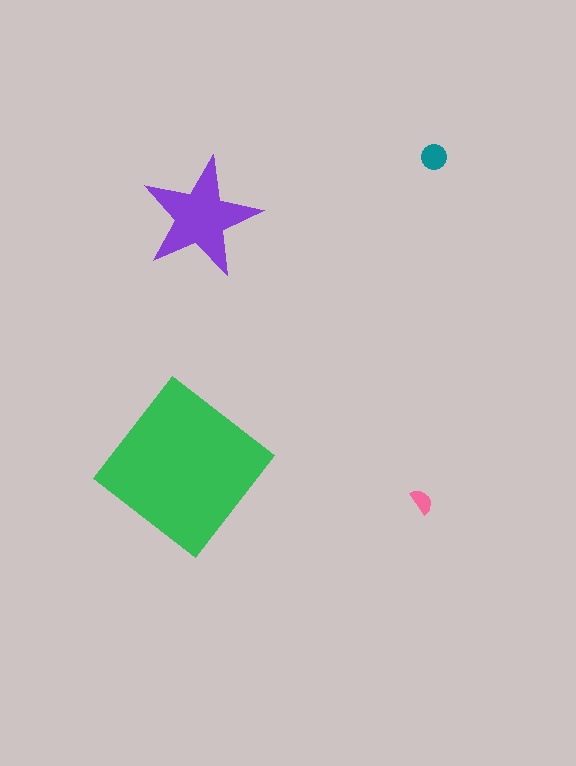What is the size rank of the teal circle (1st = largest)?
3rd.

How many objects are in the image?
There are 4 objects in the image.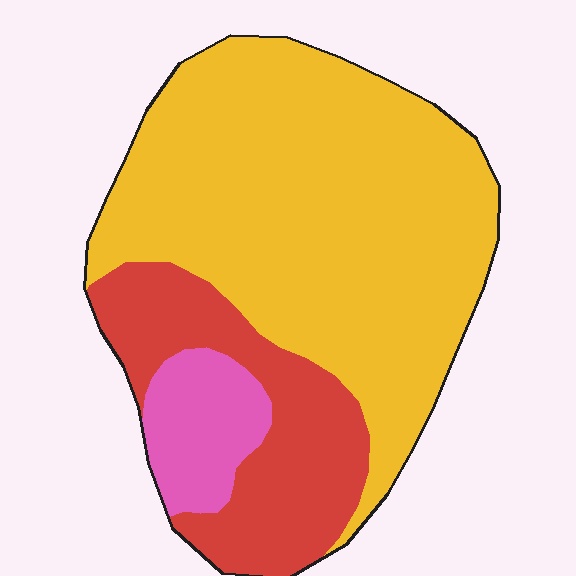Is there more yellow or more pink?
Yellow.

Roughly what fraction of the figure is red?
Red covers 24% of the figure.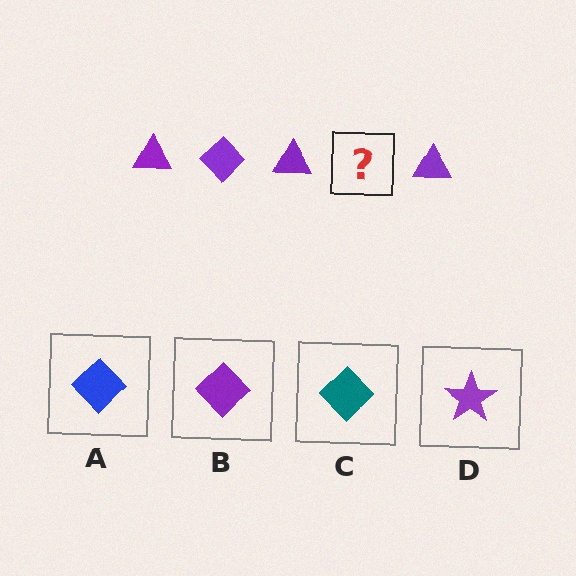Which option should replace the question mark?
Option B.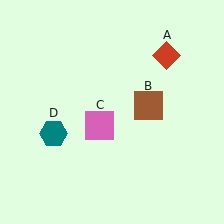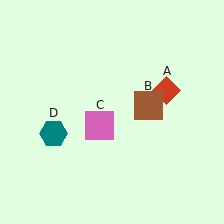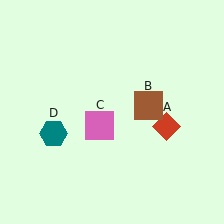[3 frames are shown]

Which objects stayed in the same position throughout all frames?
Brown square (object B) and pink square (object C) and teal hexagon (object D) remained stationary.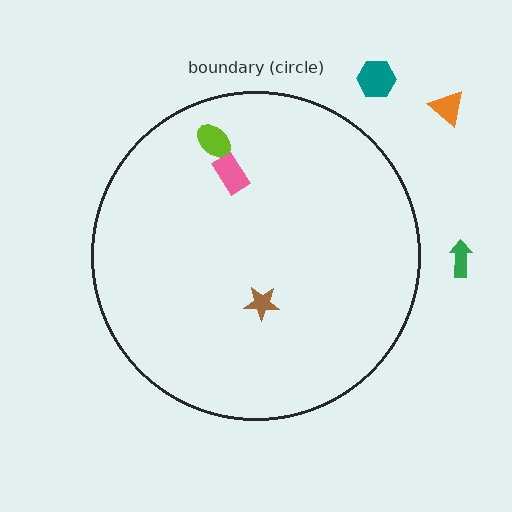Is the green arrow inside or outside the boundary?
Outside.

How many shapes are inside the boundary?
3 inside, 3 outside.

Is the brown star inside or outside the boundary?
Inside.